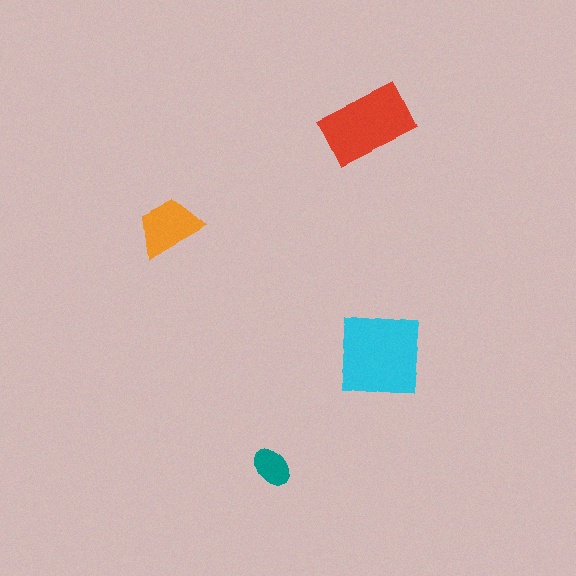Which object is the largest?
The cyan square.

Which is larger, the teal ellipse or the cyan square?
The cyan square.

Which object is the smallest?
The teal ellipse.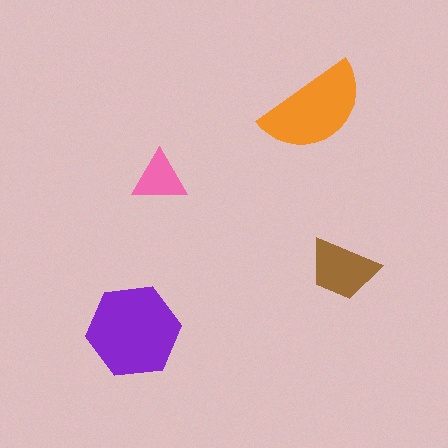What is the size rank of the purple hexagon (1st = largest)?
1st.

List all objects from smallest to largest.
The pink triangle, the brown trapezoid, the orange semicircle, the purple hexagon.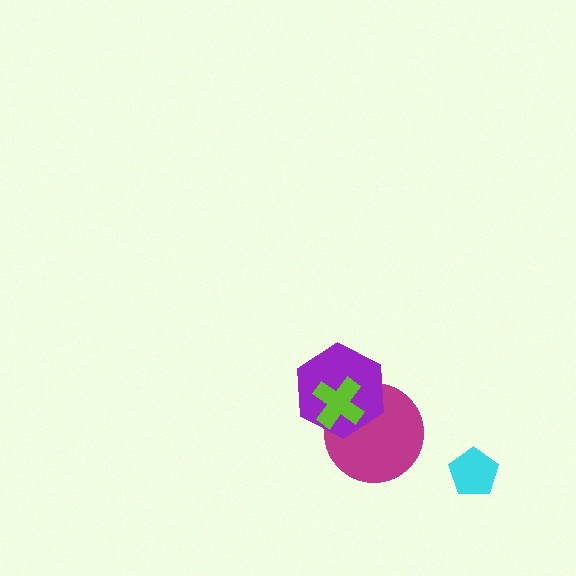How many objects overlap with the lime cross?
2 objects overlap with the lime cross.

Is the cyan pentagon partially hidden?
No, no other shape covers it.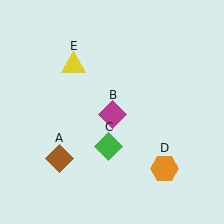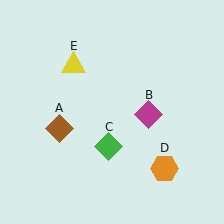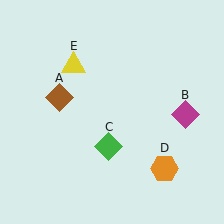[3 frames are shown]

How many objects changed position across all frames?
2 objects changed position: brown diamond (object A), magenta diamond (object B).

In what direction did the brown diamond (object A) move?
The brown diamond (object A) moved up.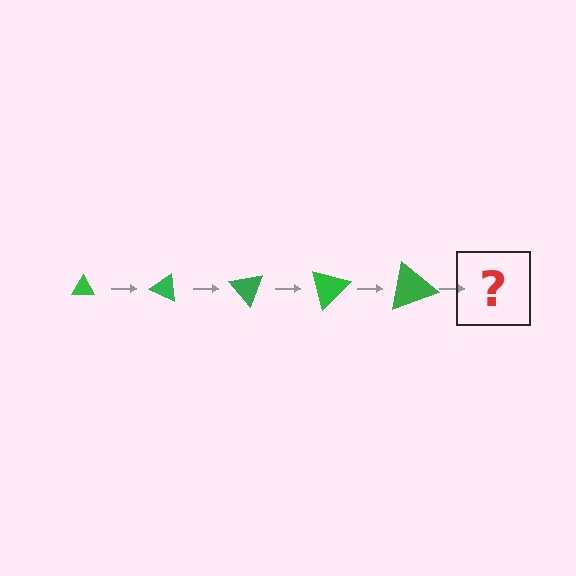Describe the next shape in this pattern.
It should be a triangle, larger than the previous one and rotated 125 degrees from the start.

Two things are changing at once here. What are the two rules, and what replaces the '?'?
The two rules are that the triangle grows larger each step and it rotates 25 degrees each step. The '?' should be a triangle, larger than the previous one and rotated 125 degrees from the start.